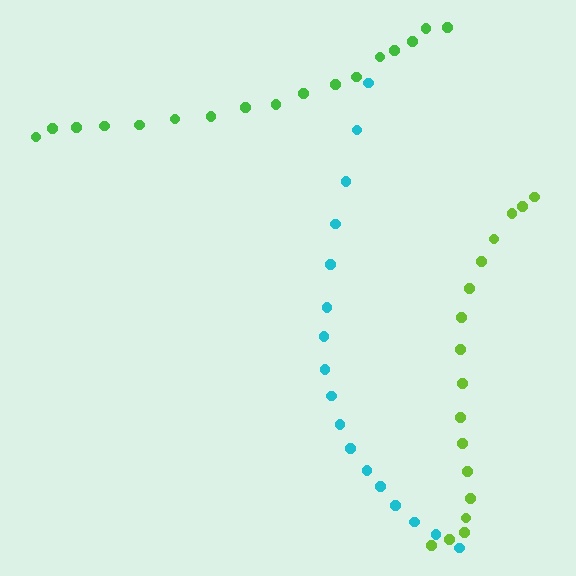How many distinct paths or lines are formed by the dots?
There are 3 distinct paths.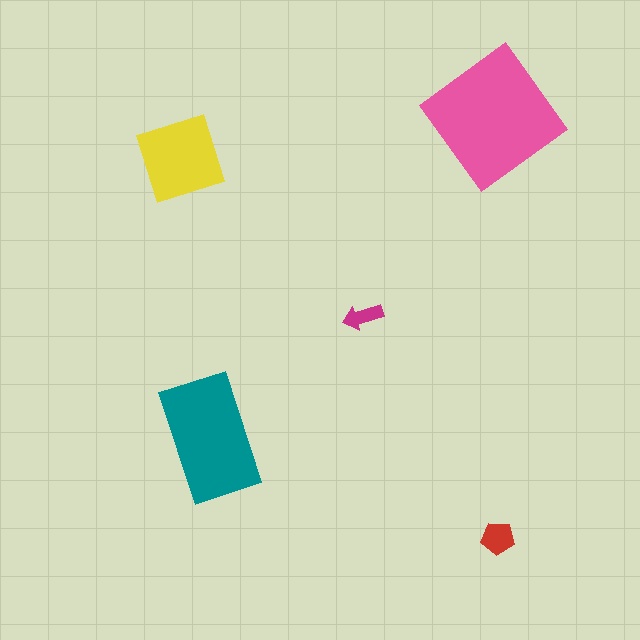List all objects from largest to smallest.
The pink diamond, the teal rectangle, the yellow diamond, the red pentagon, the magenta arrow.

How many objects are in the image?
There are 5 objects in the image.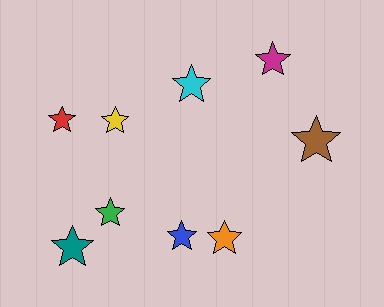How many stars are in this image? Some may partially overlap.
There are 9 stars.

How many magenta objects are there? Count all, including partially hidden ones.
There is 1 magenta object.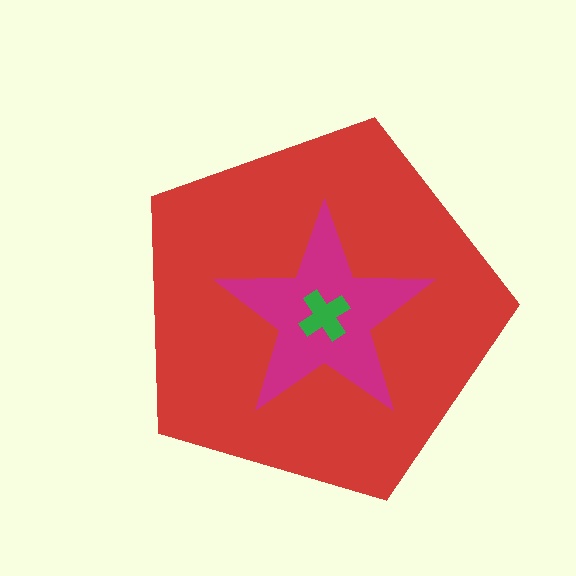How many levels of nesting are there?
3.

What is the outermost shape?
The red pentagon.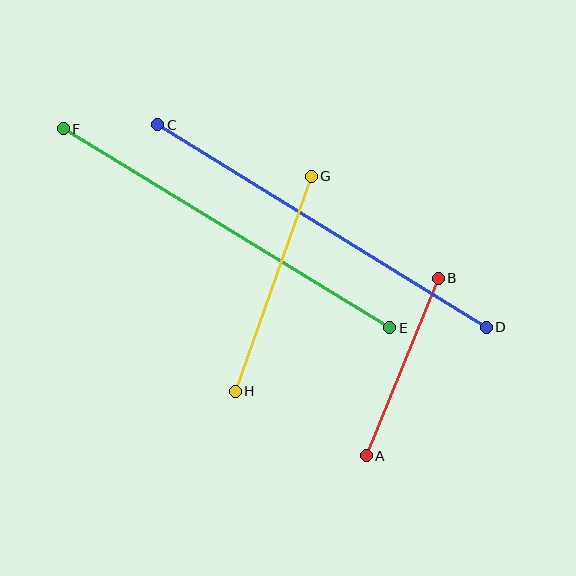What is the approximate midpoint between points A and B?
The midpoint is at approximately (402, 367) pixels.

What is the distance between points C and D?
The distance is approximately 386 pixels.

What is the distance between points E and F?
The distance is approximately 382 pixels.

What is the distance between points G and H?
The distance is approximately 228 pixels.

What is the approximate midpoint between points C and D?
The midpoint is at approximately (322, 226) pixels.